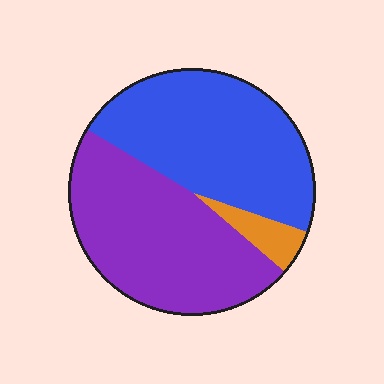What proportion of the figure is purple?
Purple covers roughly 45% of the figure.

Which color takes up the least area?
Orange, at roughly 5%.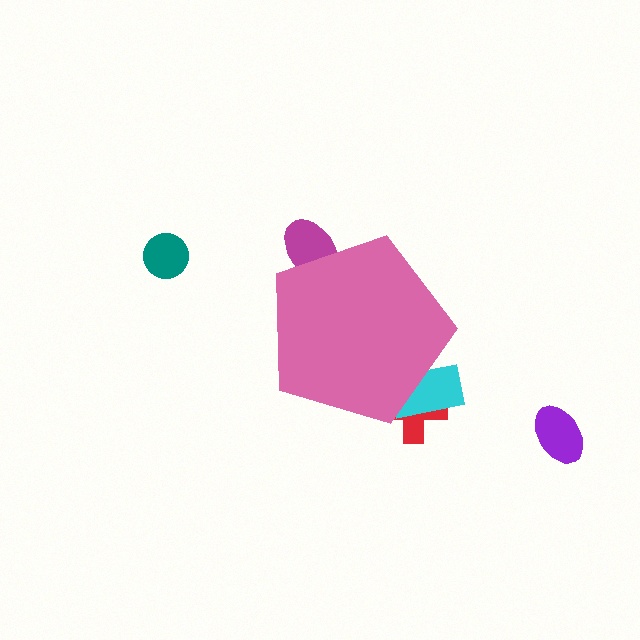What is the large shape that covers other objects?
A pink pentagon.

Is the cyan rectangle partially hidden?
Yes, the cyan rectangle is partially hidden behind the pink pentagon.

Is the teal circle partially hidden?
No, the teal circle is fully visible.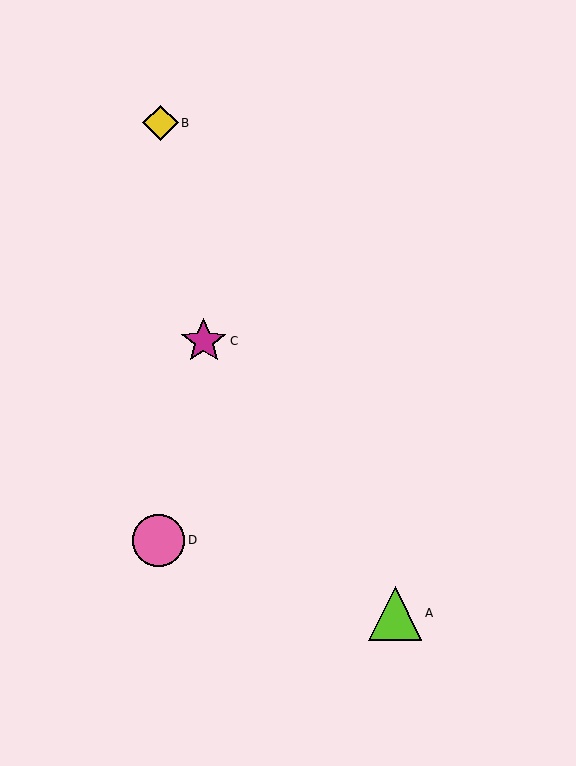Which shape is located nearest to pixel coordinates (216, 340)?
The magenta star (labeled C) at (204, 341) is nearest to that location.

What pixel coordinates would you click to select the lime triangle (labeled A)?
Click at (395, 613) to select the lime triangle A.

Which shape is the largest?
The lime triangle (labeled A) is the largest.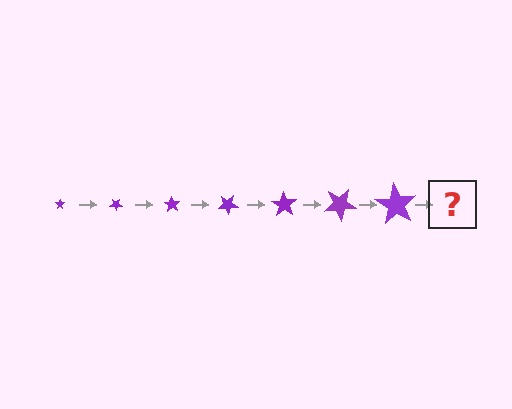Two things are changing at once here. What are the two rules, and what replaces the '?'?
The two rules are that the star grows larger each step and it rotates 35 degrees each step. The '?' should be a star, larger than the previous one and rotated 245 degrees from the start.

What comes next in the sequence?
The next element should be a star, larger than the previous one and rotated 245 degrees from the start.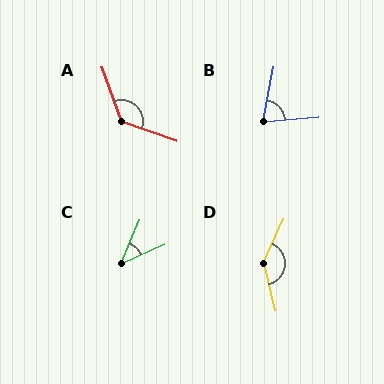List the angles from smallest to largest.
C (43°), B (74°), A (129°), D (141°).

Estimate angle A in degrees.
Approximately 129 degrees.